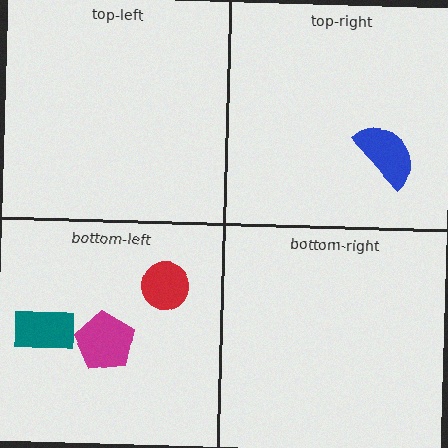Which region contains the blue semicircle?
The top-right region.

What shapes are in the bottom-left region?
The red circle, the teal rectangle, the magenta pentagon.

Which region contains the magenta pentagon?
The bottom-left region.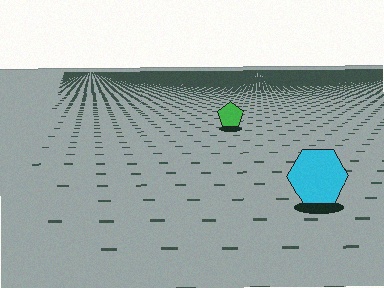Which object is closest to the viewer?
The cyan hexagon is closest. The texture marks near it are larger and more spread out.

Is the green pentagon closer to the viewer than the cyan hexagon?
No. The cyan hexagon is closer — you can tell from the texture gradient: the ground texture is coarser near it.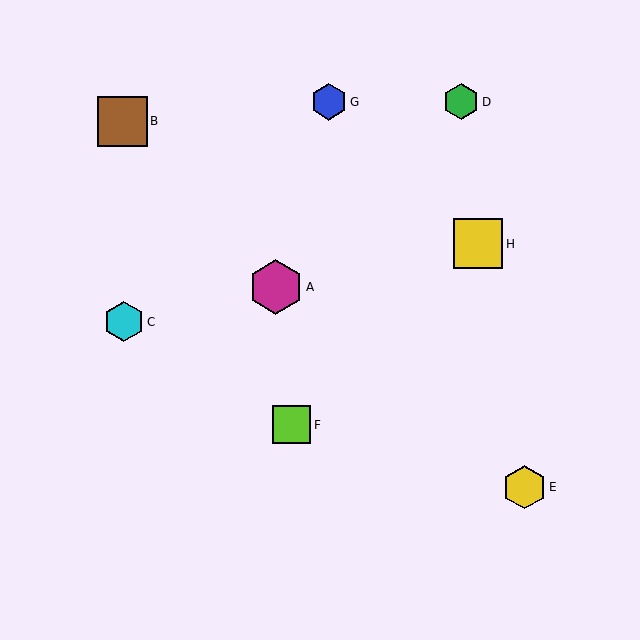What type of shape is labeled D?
Shape D is a green hexagon.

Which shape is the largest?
The magenta hexagon (labeled A) is the largest.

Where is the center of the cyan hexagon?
The center of the cyan hexagon is at (124, 322).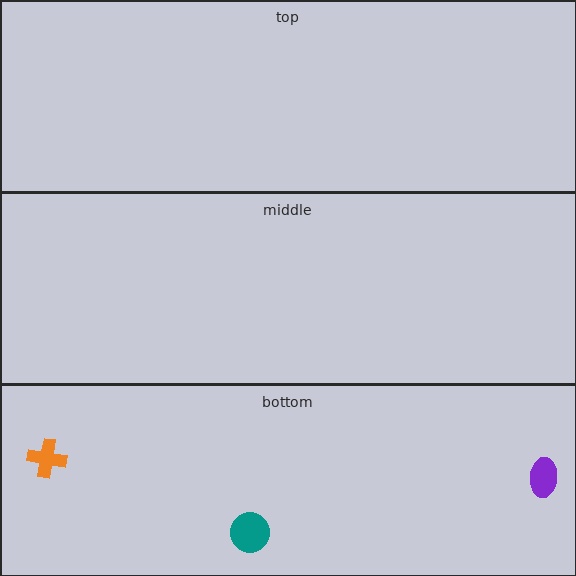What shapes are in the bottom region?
The teal circle, the orange cross, the purple ellipse.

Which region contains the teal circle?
The bottom region.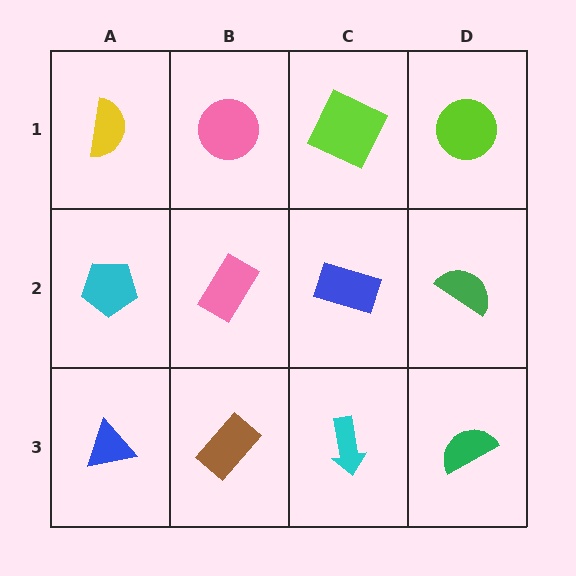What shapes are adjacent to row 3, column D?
A green semicircle (row 2, column D), a cyan arrow (row 3, column C).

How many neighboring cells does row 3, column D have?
2.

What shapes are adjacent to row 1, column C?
A blue rectangle (row 2, column C), a pink circle (row 1, column B), a lime circle (row 1, column D).